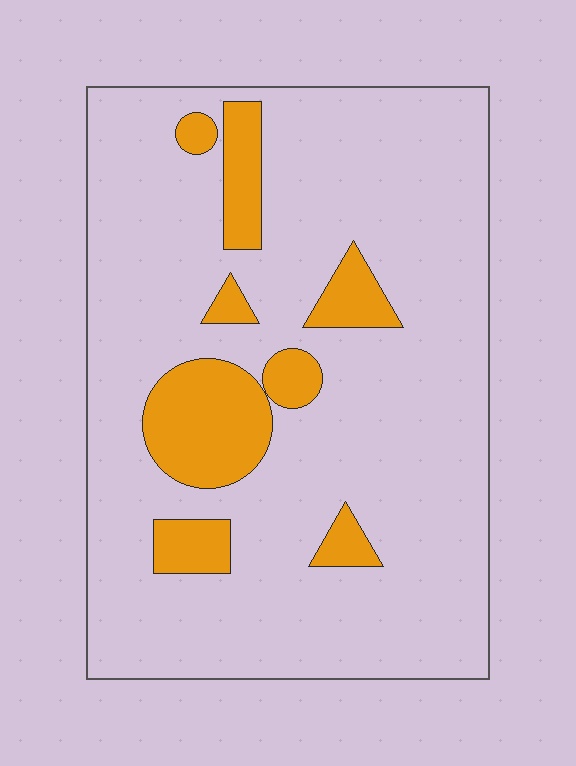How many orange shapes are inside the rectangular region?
8.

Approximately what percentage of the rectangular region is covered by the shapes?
Approximately 15%.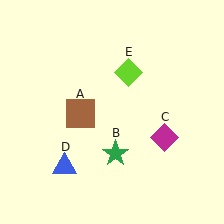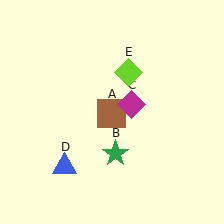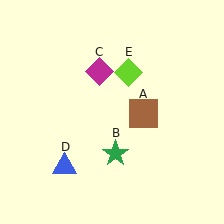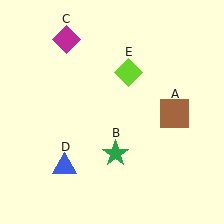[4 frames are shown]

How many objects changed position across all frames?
2 objects changed position: brown square (object A), magenta diamond (object C).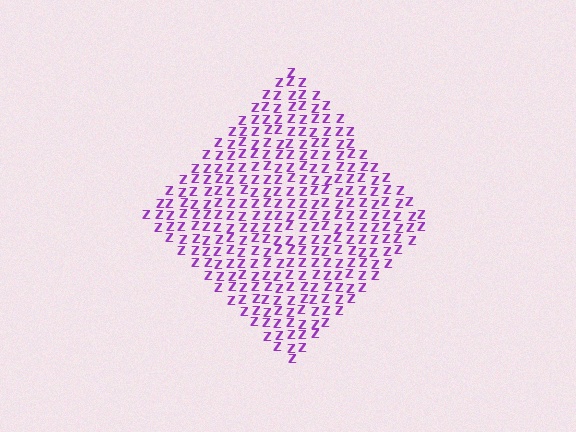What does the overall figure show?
The overall figure shows a diamond.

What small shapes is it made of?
It is made of small letter Z's.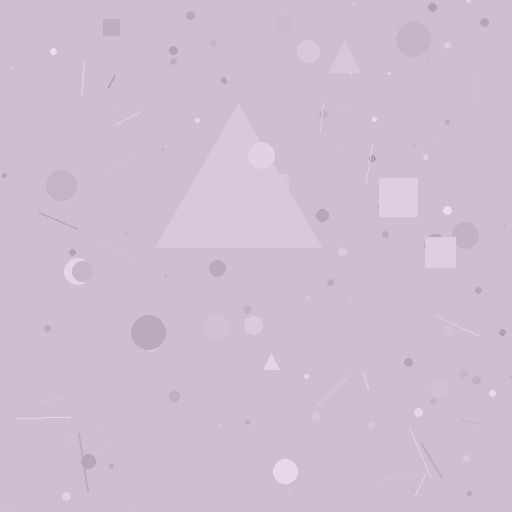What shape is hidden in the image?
A triangle is hidden in the image.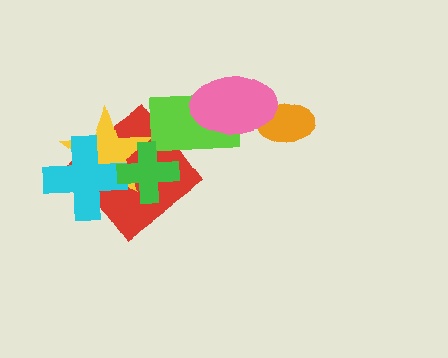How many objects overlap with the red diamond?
4 objects overlap with the red diamond.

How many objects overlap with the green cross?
3 objects overlap with the green cross.